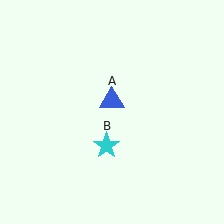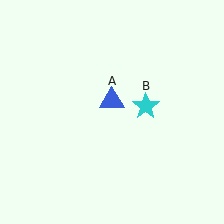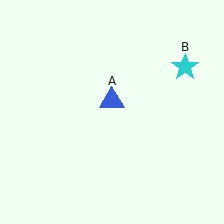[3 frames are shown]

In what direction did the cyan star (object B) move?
The cyan star (object B) moved up and to the right.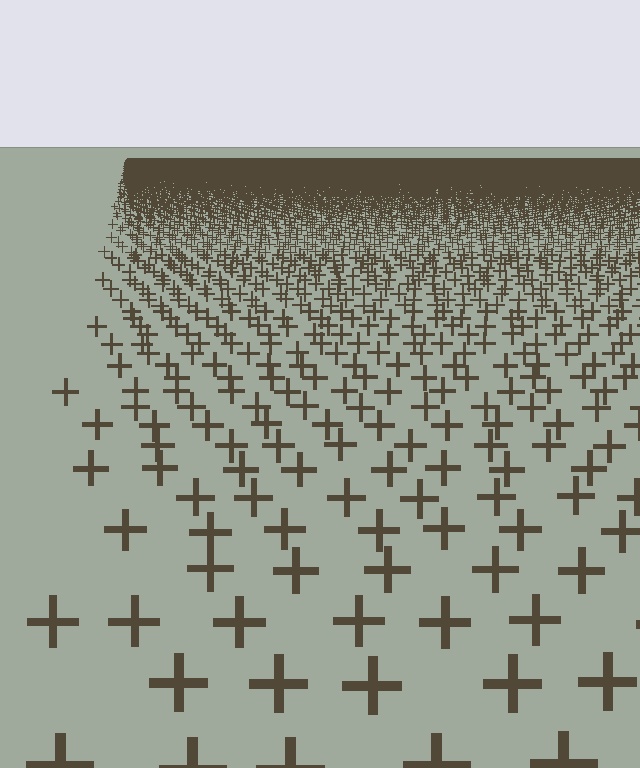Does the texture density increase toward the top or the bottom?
Density increases toward the top.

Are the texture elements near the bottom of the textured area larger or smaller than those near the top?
Larger. Near the bottom, elements are closer to the viewer and appear at a bigger on-screen size.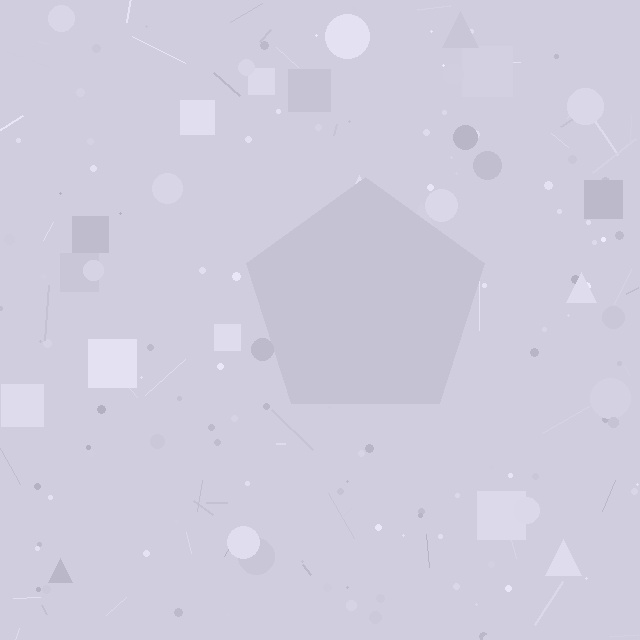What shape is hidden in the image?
A pentagon is hidden in the image.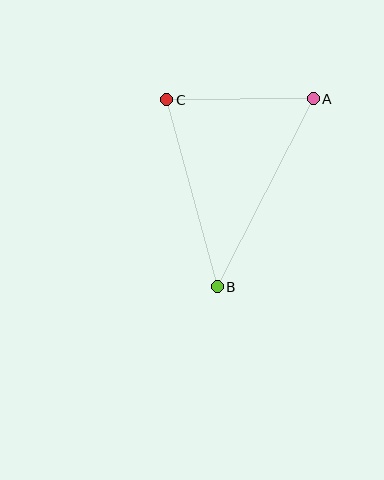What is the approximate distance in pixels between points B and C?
The distance between B and C is approximately 194 pixels.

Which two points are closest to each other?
Points A and C are closest to each other.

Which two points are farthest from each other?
Points A and B are farthest from each other.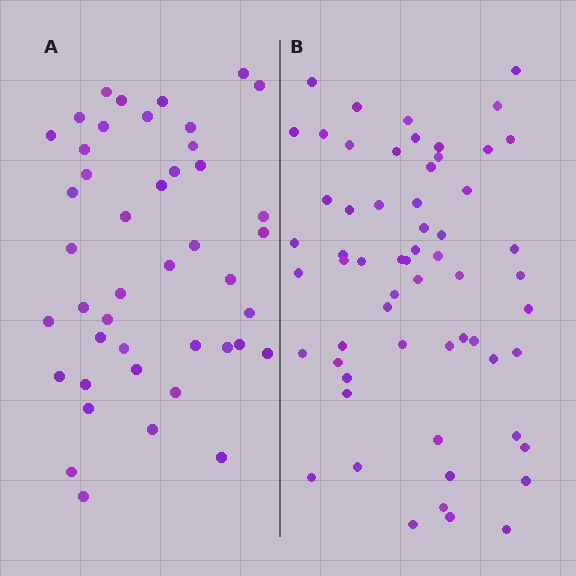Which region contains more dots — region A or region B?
Region B (the right region) has more dots.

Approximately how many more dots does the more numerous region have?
Region B has approximately 15 more dots than region A.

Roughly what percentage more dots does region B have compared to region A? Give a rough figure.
About 35% more.